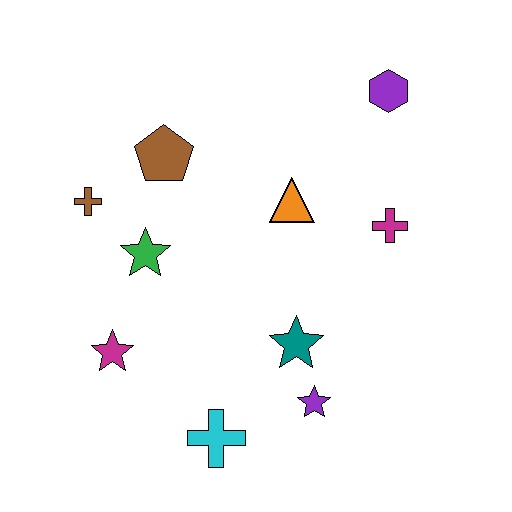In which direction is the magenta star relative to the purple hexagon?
The magenta star is to the left of the purple hexagon.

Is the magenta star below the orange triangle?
Yes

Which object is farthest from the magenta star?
The purple hexagon is farthest from the magenta star.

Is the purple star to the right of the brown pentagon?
Yes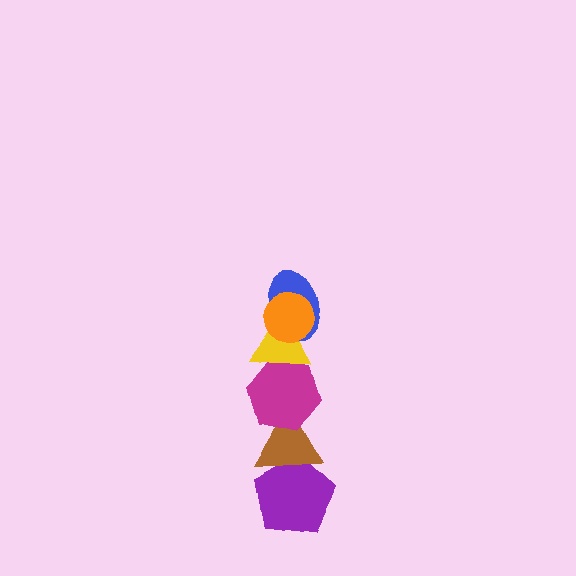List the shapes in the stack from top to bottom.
From top to bottom: the orange circle, the blue ellipse, the yellow triangle, the magenta hexagon, the brown triangle, the purple pentagon.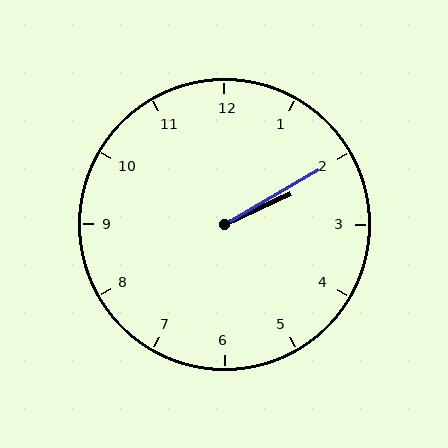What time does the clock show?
2:10.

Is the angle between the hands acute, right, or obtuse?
It is acute.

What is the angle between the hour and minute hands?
Approximately 5 degrees.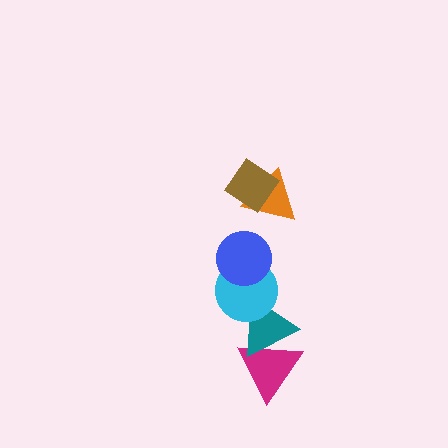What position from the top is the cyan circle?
The cyan circle is 4th from the top.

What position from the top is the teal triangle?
The teal triangle is 5th from the top.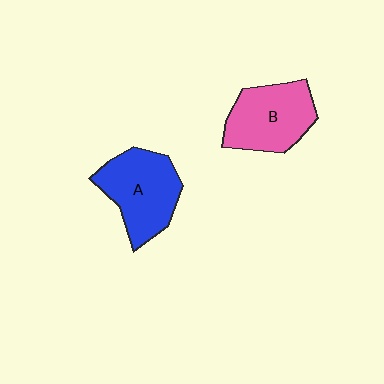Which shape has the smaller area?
Shape B (pink).